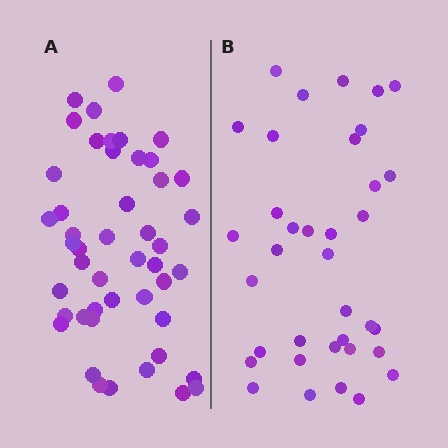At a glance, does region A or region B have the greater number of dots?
Region A (the left region) has more dots.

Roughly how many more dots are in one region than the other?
Region A has roughly 12 or so more dots than region B.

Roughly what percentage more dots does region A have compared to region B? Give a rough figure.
About 30% more.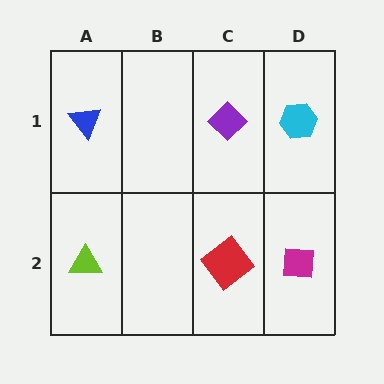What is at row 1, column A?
A blue triangle.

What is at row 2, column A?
A lime triangle.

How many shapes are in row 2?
3 shapes.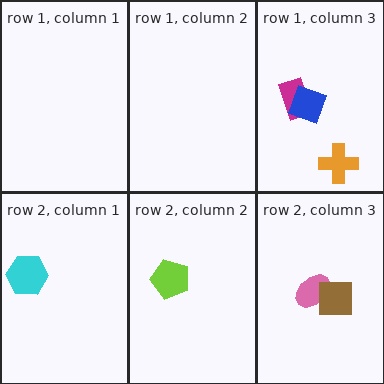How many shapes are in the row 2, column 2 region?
1.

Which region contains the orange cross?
The row 1, column 3 region.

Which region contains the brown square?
The row 2, column 3 region.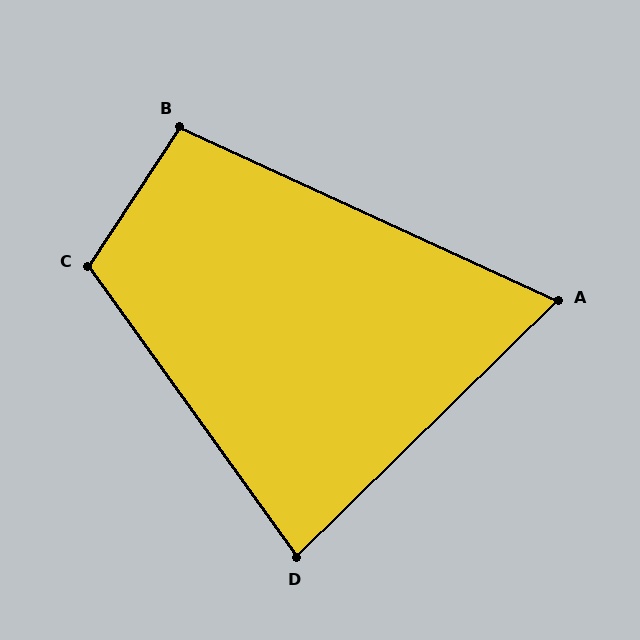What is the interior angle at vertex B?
Approximately 99 degrees (obtuse).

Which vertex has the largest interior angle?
C, at approximately 111 degrees.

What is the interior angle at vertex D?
Approximately 81 degrees (acute).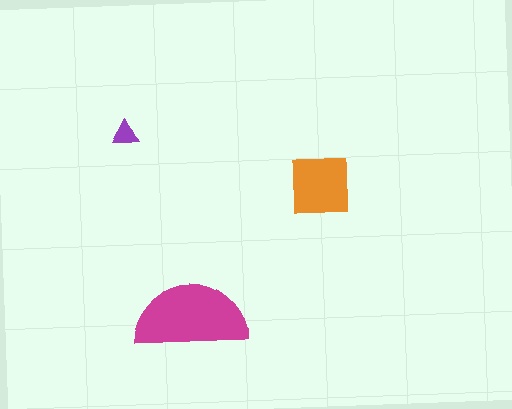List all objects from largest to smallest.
The magenta semicircle, the orange square, the purple triangle.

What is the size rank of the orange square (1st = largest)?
2nd.